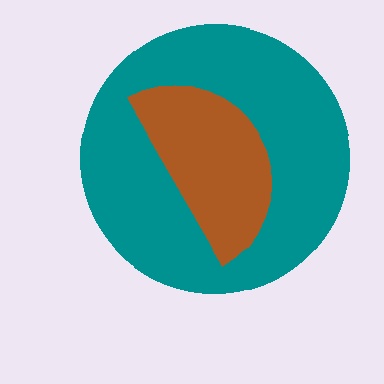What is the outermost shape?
The teal circle.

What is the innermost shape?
The brown semicircle.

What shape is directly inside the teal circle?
The brown semicircle.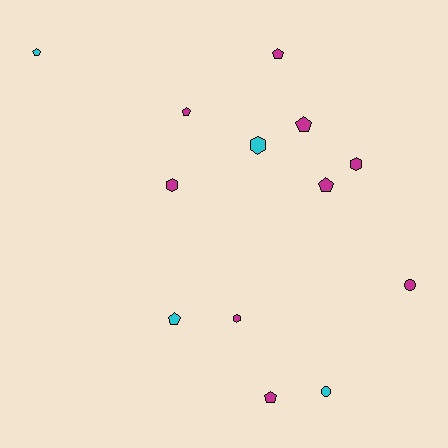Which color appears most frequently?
Magenta, with 9 objects.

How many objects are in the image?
There are 13 objects.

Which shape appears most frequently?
Pentagon, with 7 objects.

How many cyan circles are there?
There is 1 cyan circle.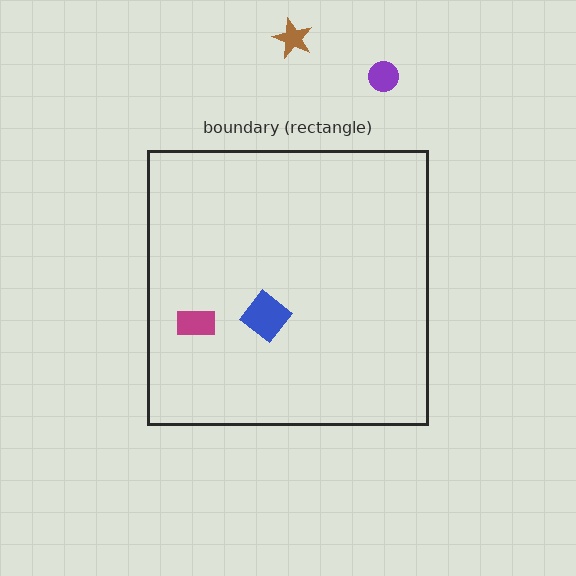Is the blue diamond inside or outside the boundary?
Inside.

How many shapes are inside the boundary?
2 inside, 2 outside.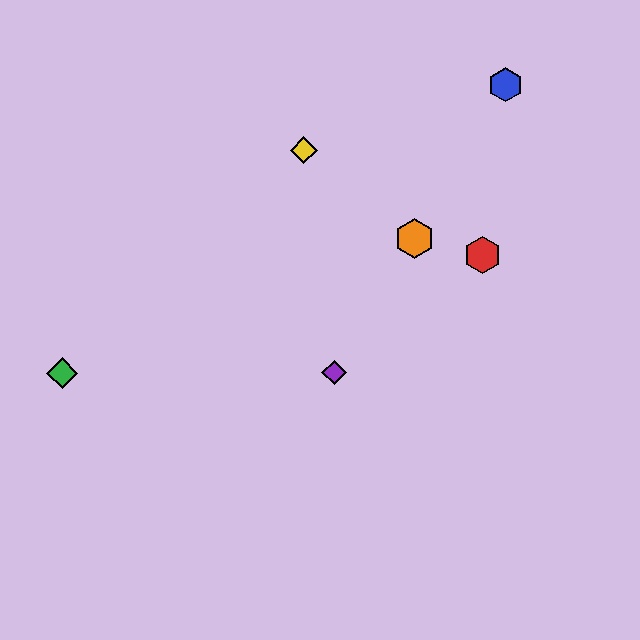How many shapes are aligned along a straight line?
3 shapes (the blue hexagon, the purple diamond, the orange hexagon) are aligned along a straight line.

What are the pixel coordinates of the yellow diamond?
The yellow diamond is at (304, 150).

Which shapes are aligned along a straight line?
The blue hexagon, the purple diamond, the orange hexagon are aligned along a straight line.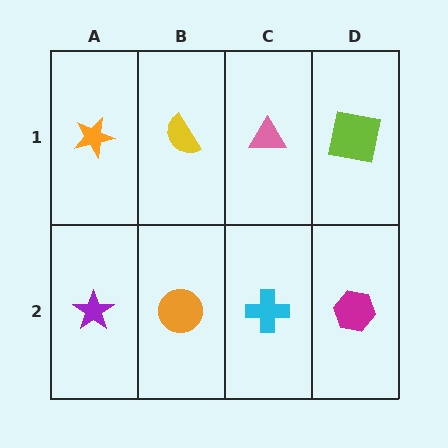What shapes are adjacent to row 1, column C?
A cyan cross (row 2, column C), a yellow semicircle (row 1, column B), a lime square (row 1, column D).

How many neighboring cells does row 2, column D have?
2.